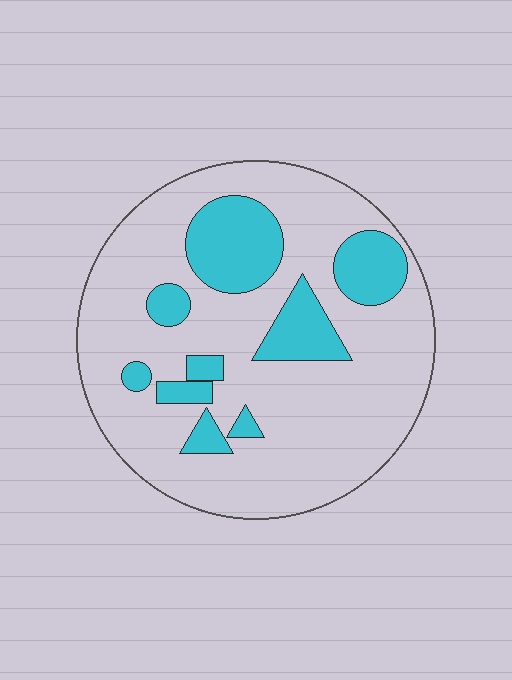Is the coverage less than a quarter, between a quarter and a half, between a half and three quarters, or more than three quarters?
Less than a quarter.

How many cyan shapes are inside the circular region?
9.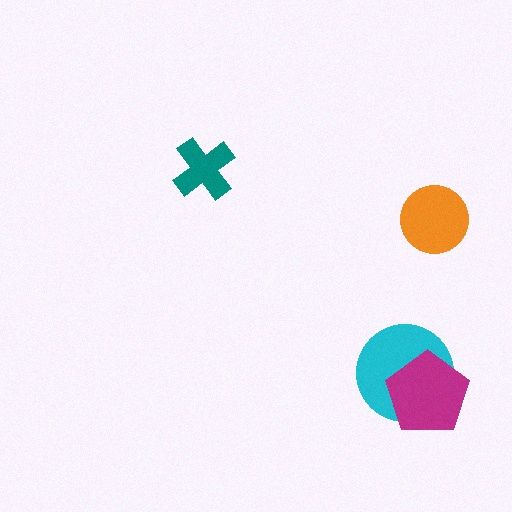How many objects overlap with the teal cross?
0 objects overlap with the teal cross.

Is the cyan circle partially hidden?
Yes, it is partially covered by another shape.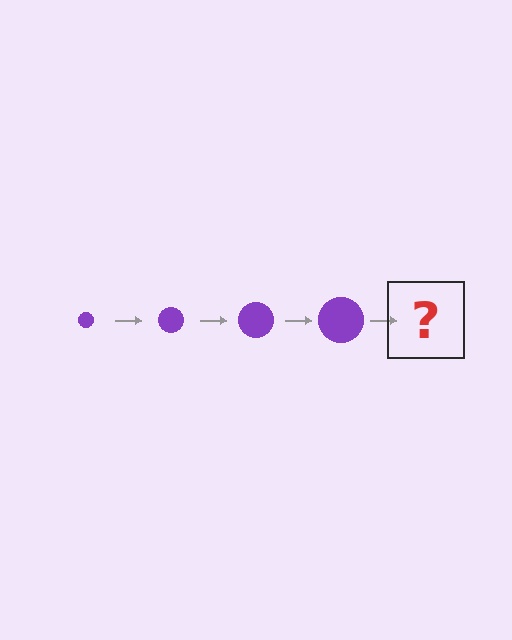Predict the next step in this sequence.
The next step is a purple circle, larger than the previous one.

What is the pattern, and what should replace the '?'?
The pattern is that the circle gets progressively larger each step. The '?' should be a purple circle, larger than the previous one.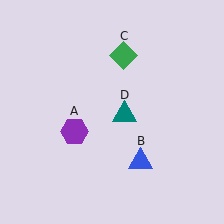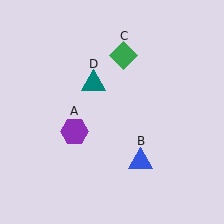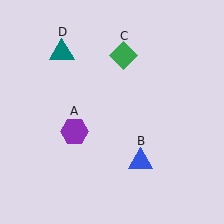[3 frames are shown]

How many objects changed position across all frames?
1 object changed position: teal triangle (object D).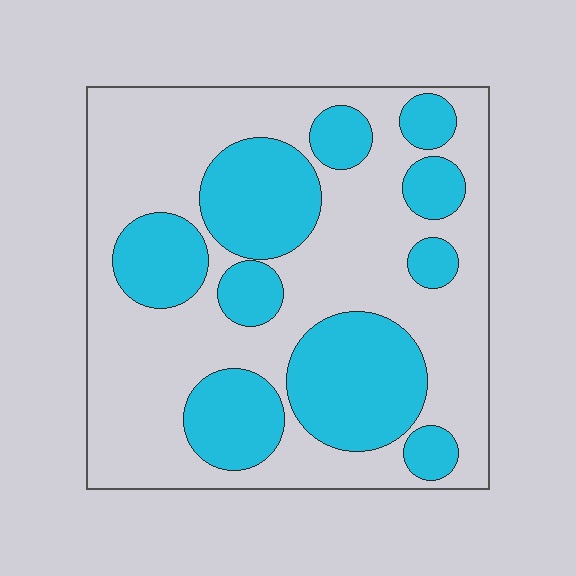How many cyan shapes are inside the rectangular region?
10.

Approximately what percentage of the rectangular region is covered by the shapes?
Approximately 35%.